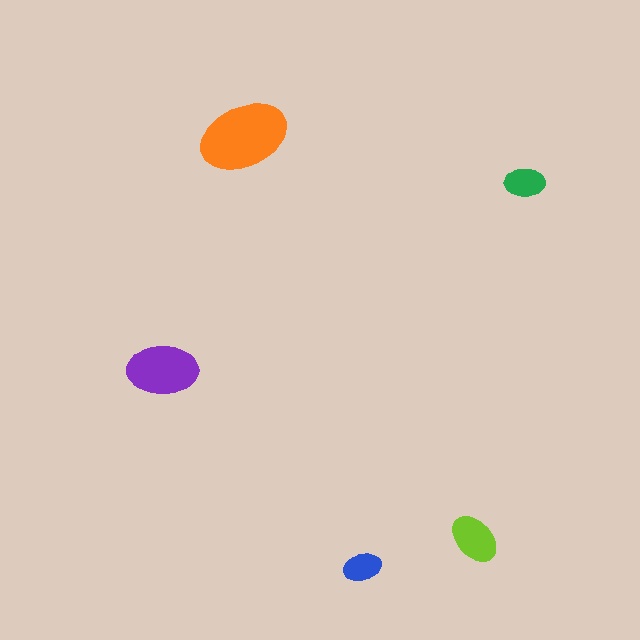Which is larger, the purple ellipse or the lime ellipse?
The purple one.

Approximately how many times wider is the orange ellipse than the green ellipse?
About 2 times wider.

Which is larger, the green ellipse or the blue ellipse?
The green one.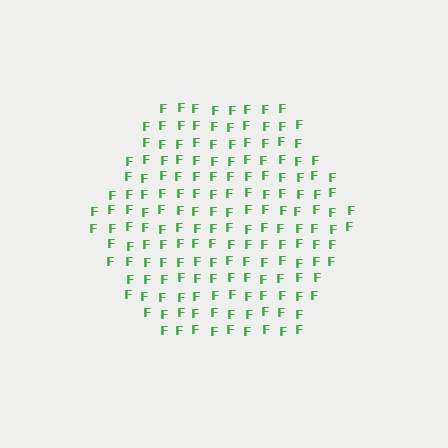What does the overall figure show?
The overall figure shows a hexagon.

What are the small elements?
The small elements are letter F's.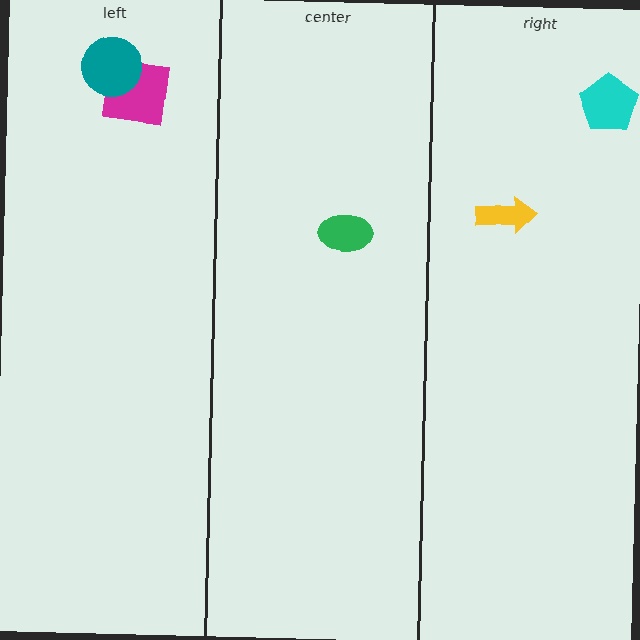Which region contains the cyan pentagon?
The right region.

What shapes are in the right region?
The cyan pentagon, the yellow arrow.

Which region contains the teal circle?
The left region.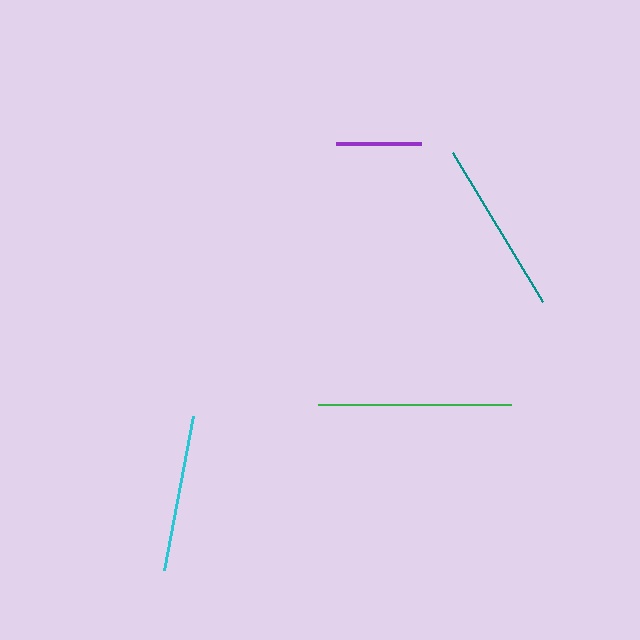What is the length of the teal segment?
The teal segment is approximately 174 pixels long.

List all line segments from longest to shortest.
From longest to shortest: green, teal, cyan, purple.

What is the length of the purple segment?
The purple segment is approximately 85 pixels long.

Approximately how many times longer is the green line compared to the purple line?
The green line is approximately 2.3 times the length of the purple line.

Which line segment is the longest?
The green line is the longest at approximately 193 pixels.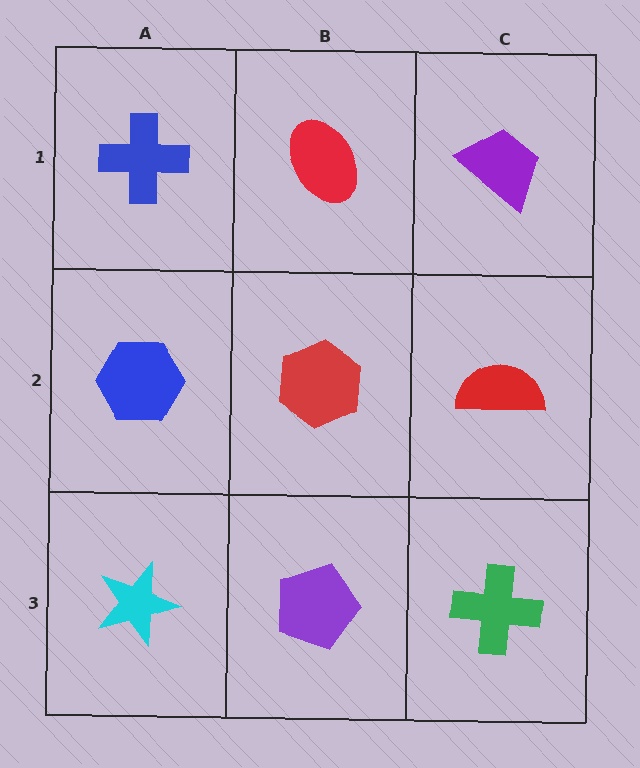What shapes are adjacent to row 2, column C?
A purple trapezoid (row 1, column C), a green cross (row 3, column C), a red hexagon (row 2, column B).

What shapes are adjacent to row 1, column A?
A blue hexagon (row 2, column A), a red ellipse (row 1, column B).